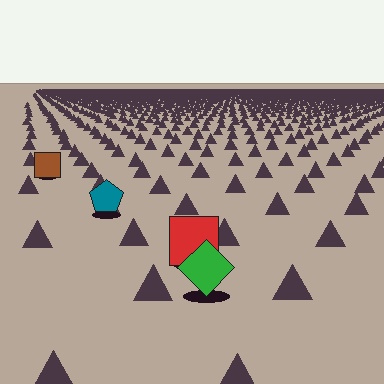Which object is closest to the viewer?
The green diamond is closest. The texture marks near it are larger and more spread out.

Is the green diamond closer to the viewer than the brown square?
Yes. The green diamond is closer — you can tell from the texture gradient: the ground texture is coarser near it.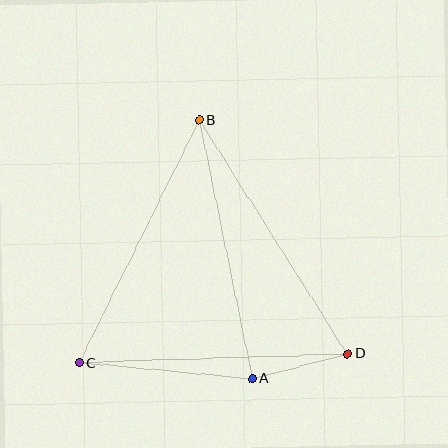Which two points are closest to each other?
Points A and D are closest to each other.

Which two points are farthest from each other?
Points B and D are farthest from each other.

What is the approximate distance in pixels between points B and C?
The distance between B and C is approximately 270 pixels.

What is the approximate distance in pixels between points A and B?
The distance between A and B is approximately 264 pixels.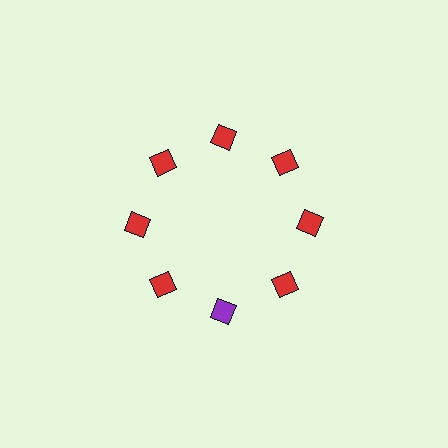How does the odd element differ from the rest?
It has a different color: purple instead of red.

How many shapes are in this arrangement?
There are 8 shapes arranged in a ring pattern.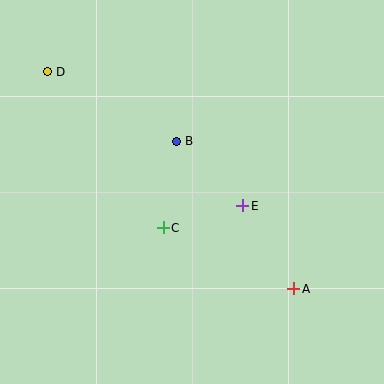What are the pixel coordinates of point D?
Point D is at (48, 72).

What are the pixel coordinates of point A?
Point A is at (294, 289).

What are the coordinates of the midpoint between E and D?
The midpoint between E and D is at (145, 139).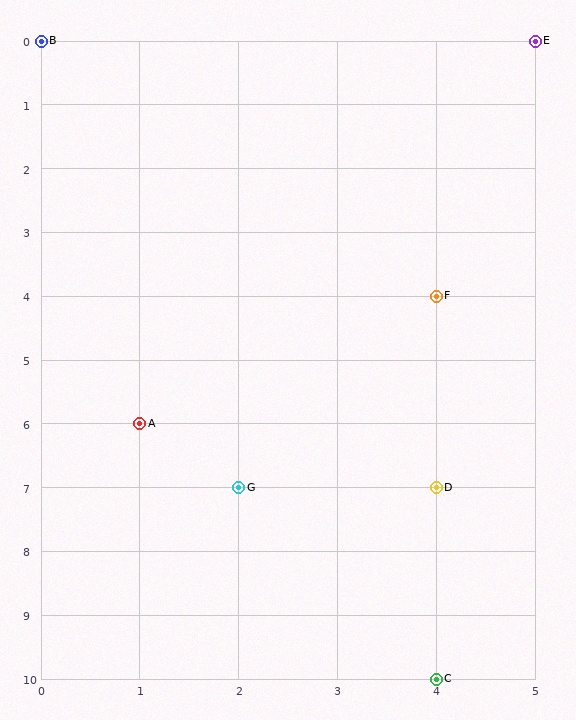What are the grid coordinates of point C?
Point C is at grid coordinates (4, 10).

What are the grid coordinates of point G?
Point G is at grid coordinates (2, 7).